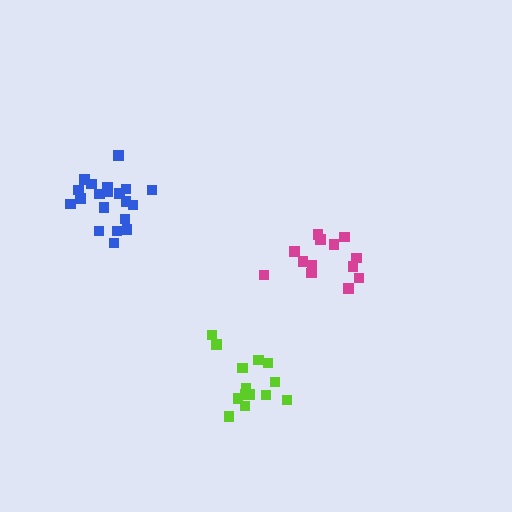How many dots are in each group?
Group 1: 20 dots, Group 2: 14 dots, Group 3: 14 dots (48 total).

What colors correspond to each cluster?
The clusters are colored: blue, lime, magenta.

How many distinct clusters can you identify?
There are 3 distinct clusters.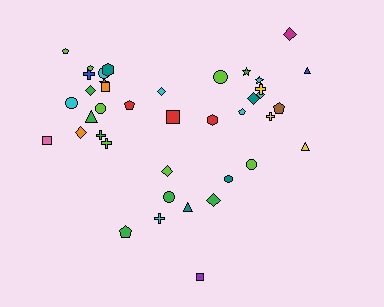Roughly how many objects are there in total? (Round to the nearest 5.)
Roughly 40 objects in total.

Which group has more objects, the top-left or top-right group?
The top-left group.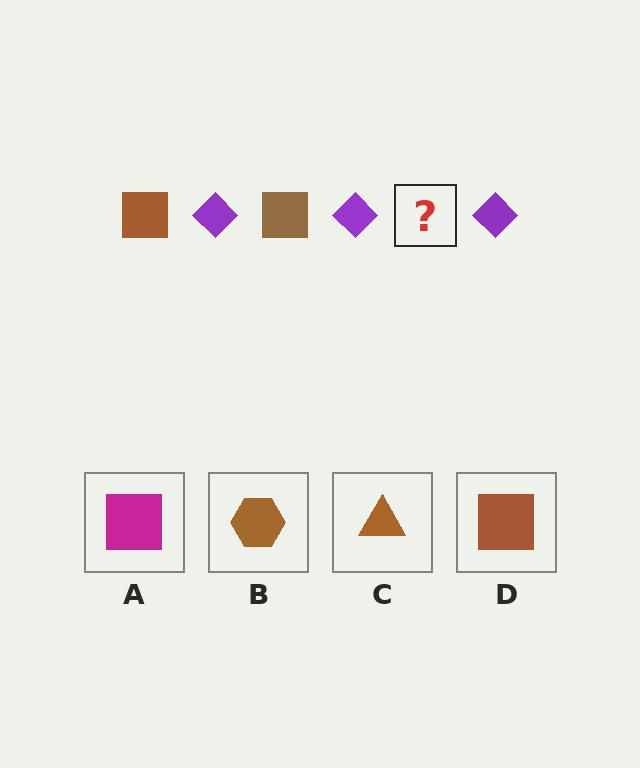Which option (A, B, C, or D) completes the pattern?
D.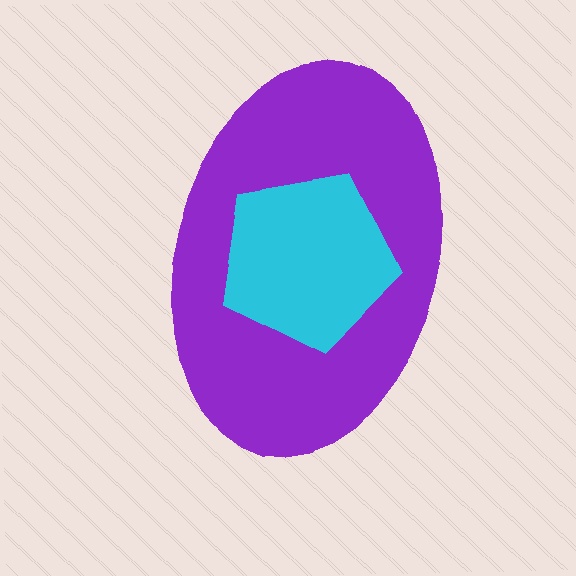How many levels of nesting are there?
2.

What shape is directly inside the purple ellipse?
The cyan pentagon.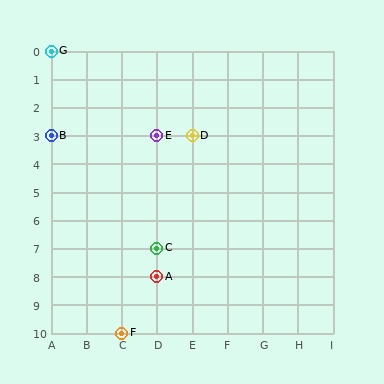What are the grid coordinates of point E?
Point E is at grid coordinates (D, 3).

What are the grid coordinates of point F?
Point F is at grid coordinates (C, 10).